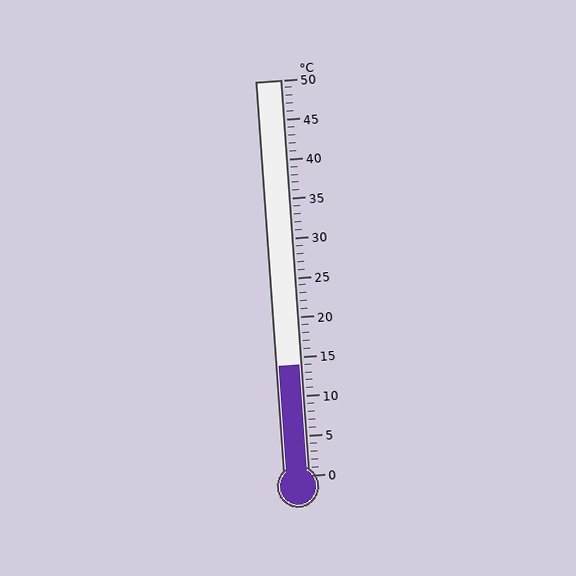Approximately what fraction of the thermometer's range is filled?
The thermometer is filled to approximately 30% of its range.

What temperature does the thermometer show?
The thermometer shows approximately 14°C.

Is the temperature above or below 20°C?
The temperature is below 20°C.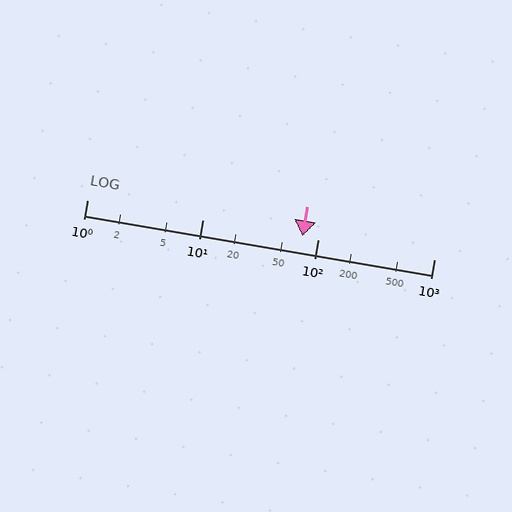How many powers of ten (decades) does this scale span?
The scale spans 3 decades, from 1 to 1000.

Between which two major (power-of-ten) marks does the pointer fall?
The pointer is between 10 and 100.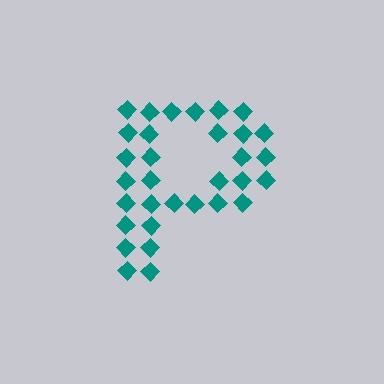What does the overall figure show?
The overall figure shows the letter P.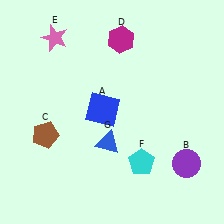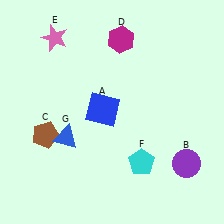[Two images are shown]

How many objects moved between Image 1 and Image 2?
1 object moved between the two images.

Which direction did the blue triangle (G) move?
The blue triangle (G) moved left.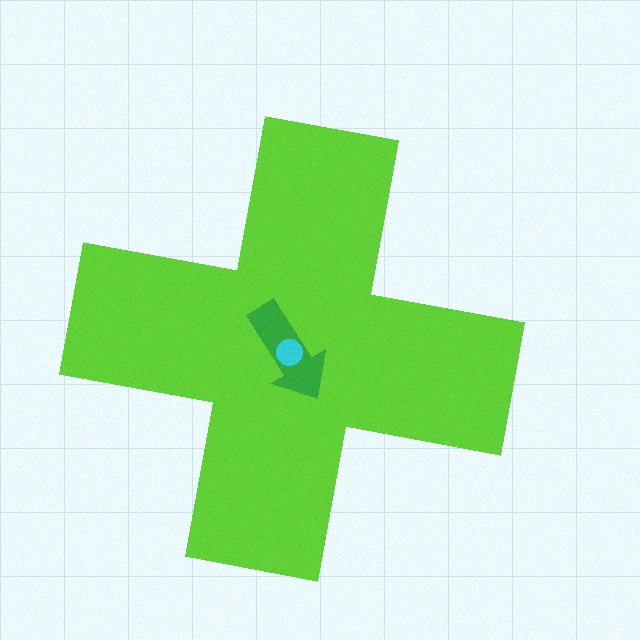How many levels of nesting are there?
3.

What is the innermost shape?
The cyan circle.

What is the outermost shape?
The lime cross.